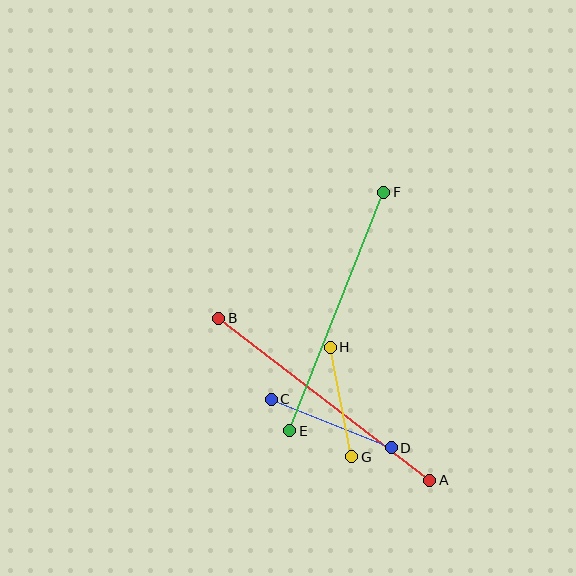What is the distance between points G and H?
The distance is approximately 112 pixels.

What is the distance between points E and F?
The distance is approximately 256 pixels.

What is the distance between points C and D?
The distance is approximately 129 pixels.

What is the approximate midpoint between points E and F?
The midpoint is at approximately (337, 311) pixels.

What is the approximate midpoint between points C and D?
The midpoint is at approximately (331, 424) pixels.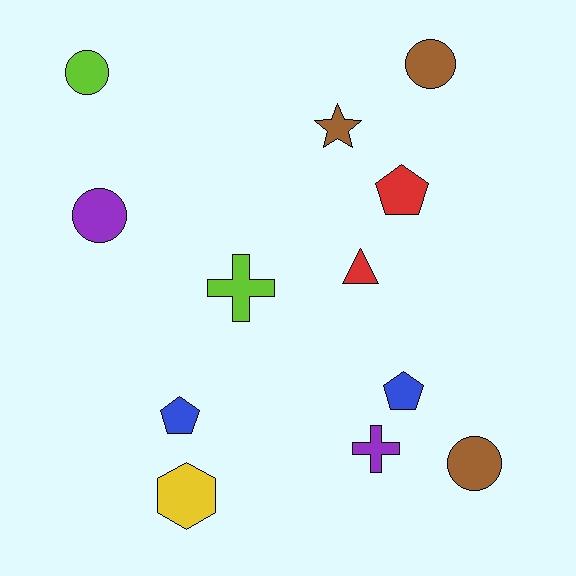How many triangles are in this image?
There is 1 triangle.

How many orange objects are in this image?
There are no orange objects.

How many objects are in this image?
There are 12 objects.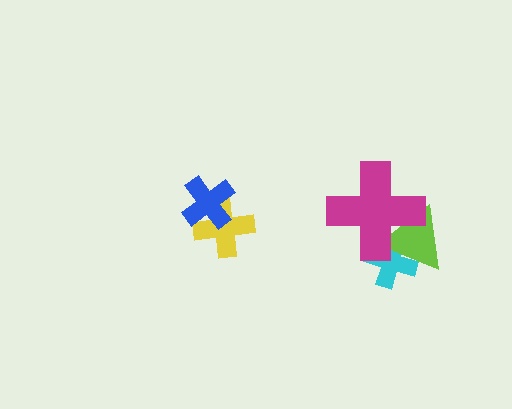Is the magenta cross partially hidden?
No, no other shape covers it.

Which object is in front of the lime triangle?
The magenta cross is in front of the lime triangle.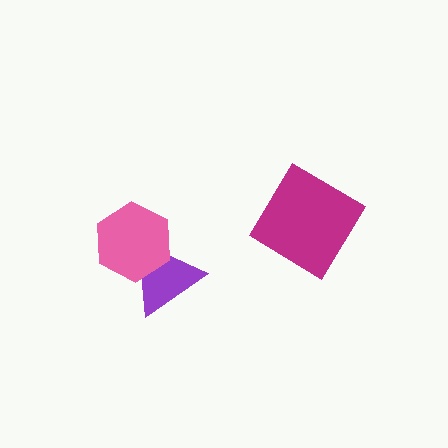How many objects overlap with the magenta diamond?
0 objects overlap with the magenta diamond.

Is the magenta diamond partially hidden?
No, no other shape covers it.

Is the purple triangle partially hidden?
Yes, it is partially covered by another shape.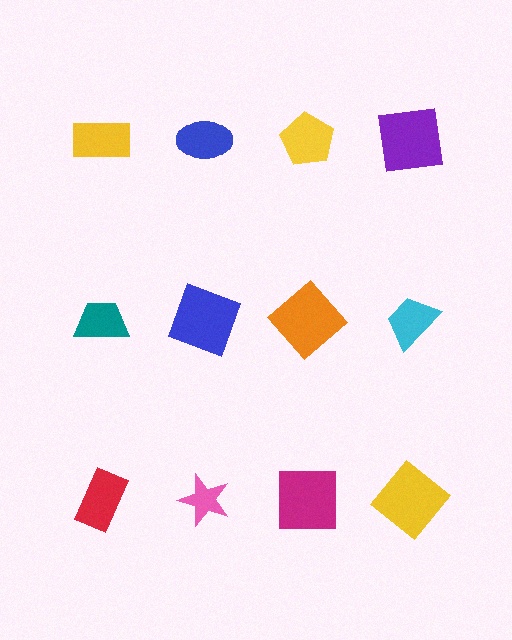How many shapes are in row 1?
4 shapes.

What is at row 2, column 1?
A teal trapezoid.